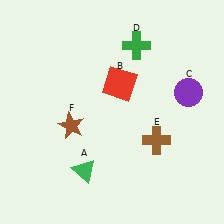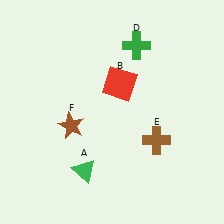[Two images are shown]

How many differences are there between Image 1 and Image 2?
There is 1 difference between the two images.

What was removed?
The purple circle (C) was removed in Image 2.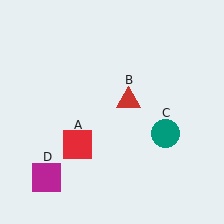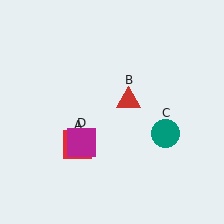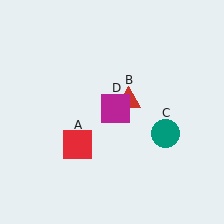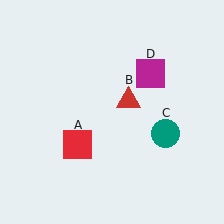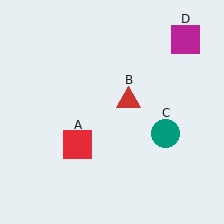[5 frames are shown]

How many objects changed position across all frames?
1 object changed position: magenta square (object D).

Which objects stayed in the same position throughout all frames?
Red square (object A) and red triangle (object B) and teal circle (object C) remained stationary.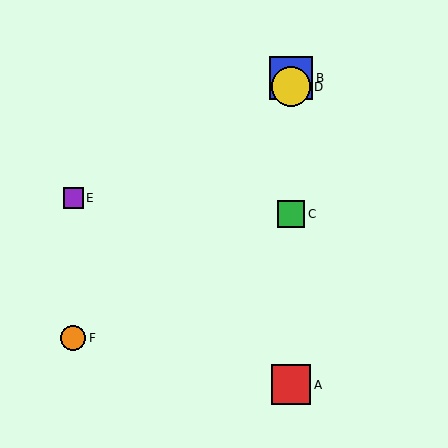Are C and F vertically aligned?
No, C is at x≈291 and F is at x≈73.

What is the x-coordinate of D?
Object D is at x≈291.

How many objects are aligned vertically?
4 objects (A, B, C, D) are aligned vertically.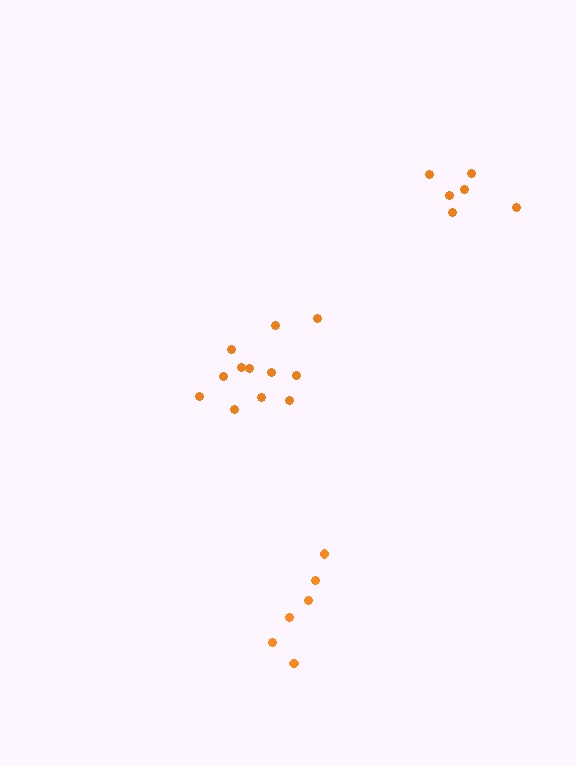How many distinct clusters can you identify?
There are 3 distinct clusters.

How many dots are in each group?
Group 1: 12 dots, Group 2: 6 dots, Group 3: 6 dots (24 total).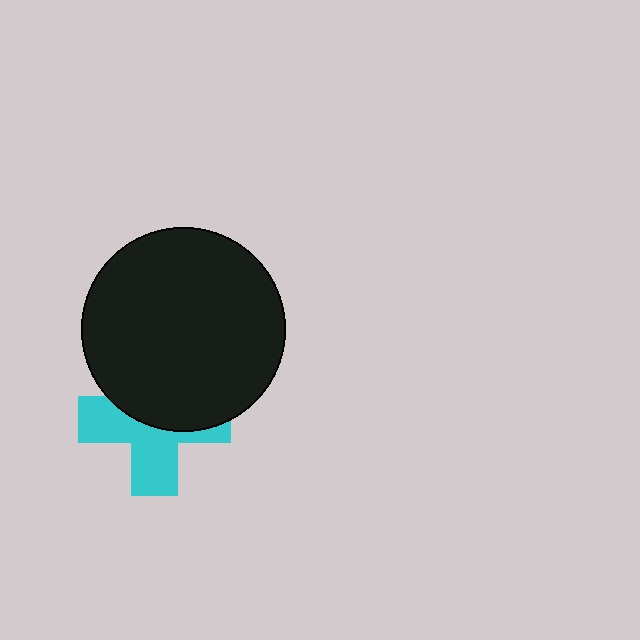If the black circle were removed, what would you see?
You would see the complete cyan cross.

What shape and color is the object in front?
The object in front is a black circle.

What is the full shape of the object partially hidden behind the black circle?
The partially hidden object is a cyan cross.